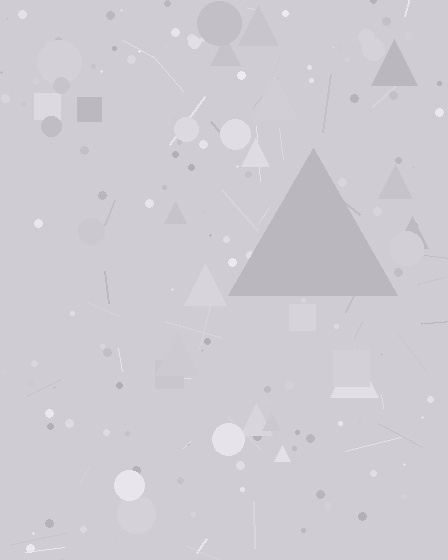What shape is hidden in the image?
A triangle is hidden in the image.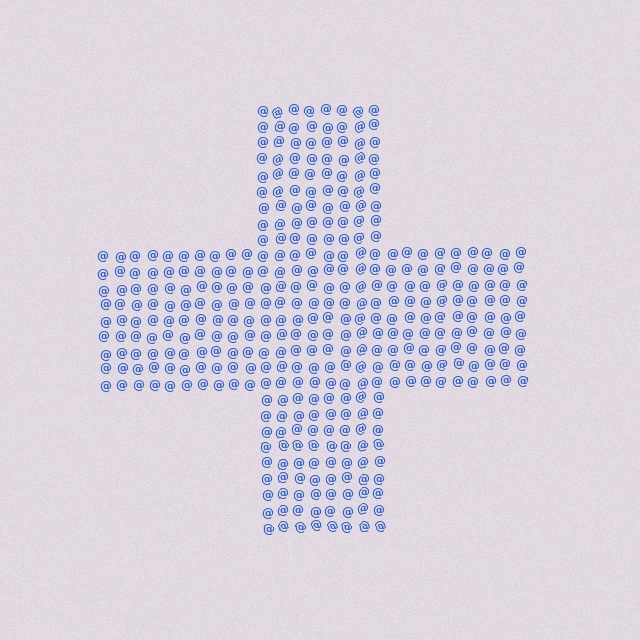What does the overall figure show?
The overall figure shows a cross.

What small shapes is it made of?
It is made of small at signs.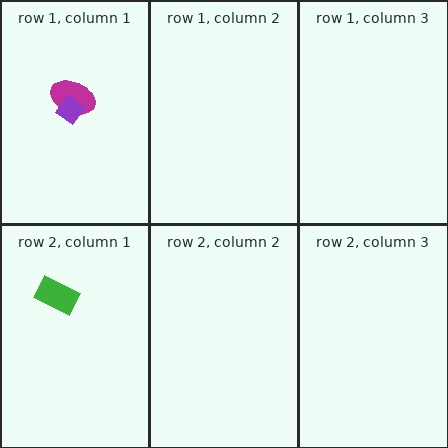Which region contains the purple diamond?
The row 1, column 1 region.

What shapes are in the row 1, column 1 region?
The magenta ellipse, the purple diamond.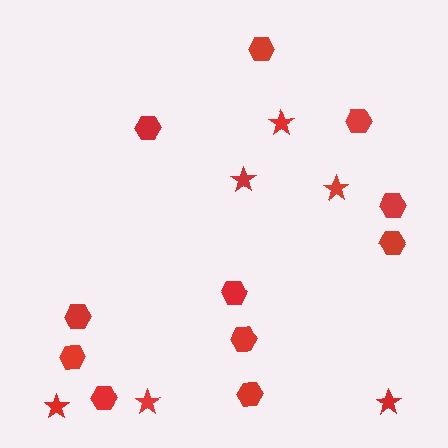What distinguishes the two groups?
There are 2 groups: one group of stars (6) and one group of hexagons (11).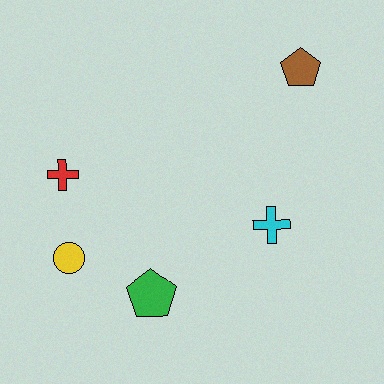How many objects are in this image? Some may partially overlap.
There are 5 objects.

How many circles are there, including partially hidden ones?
There is 1 circle.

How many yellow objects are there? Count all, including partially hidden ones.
There is 1 yellow object.